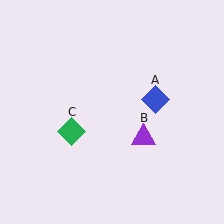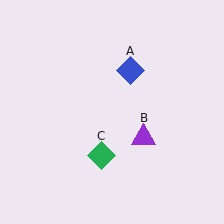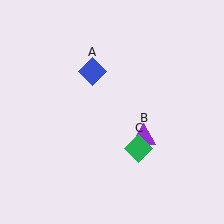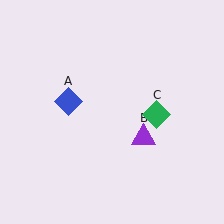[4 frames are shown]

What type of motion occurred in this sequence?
The blue diamond (object A), green diamond (object C) rotated counterclockwise around the center of the scene.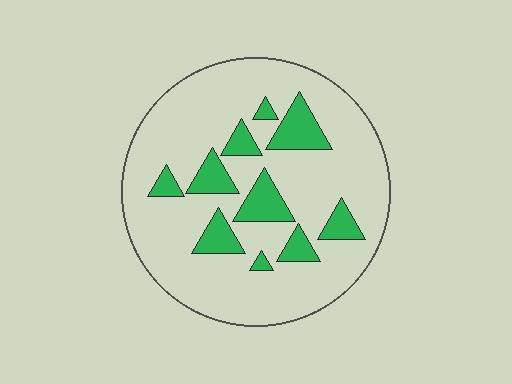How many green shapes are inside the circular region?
10.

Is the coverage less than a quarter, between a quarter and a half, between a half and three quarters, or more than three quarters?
Less than a quarter.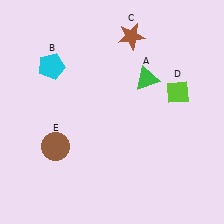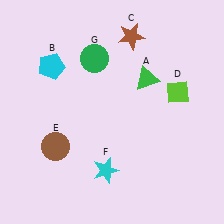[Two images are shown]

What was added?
A cyan star (F), a green circle (G) were added in Image 2.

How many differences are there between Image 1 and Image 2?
There are 2 differences between the two images.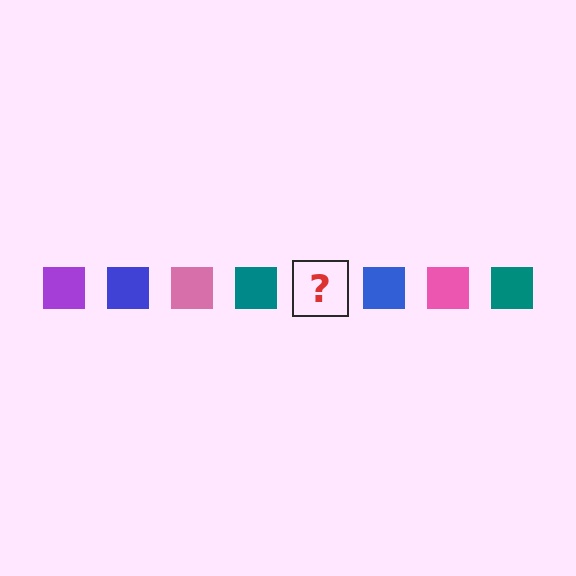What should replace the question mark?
The question mark should be replaced with a purple square.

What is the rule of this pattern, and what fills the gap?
The rule is that the pattern cycles through purple, blue, pink, teal squares. The gap should be filled with a purple square.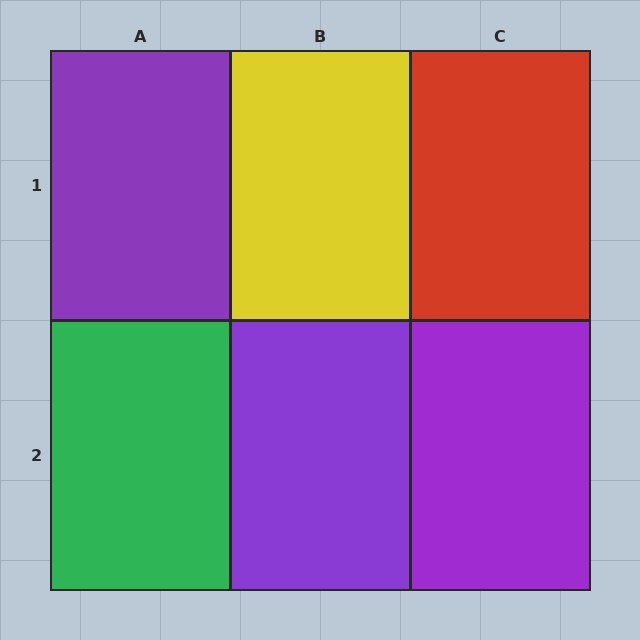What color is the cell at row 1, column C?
Red.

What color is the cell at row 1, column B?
Yellow.